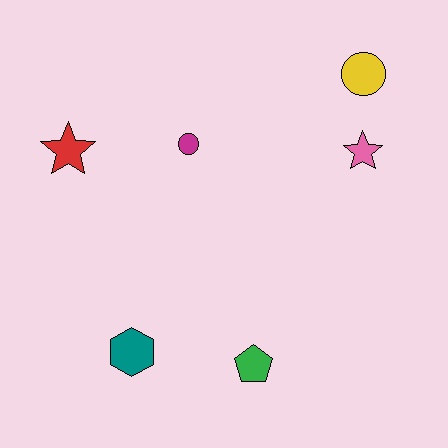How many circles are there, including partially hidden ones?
There are 2 circles.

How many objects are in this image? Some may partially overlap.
There are 6 objects.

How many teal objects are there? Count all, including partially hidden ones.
There is 1 teal object.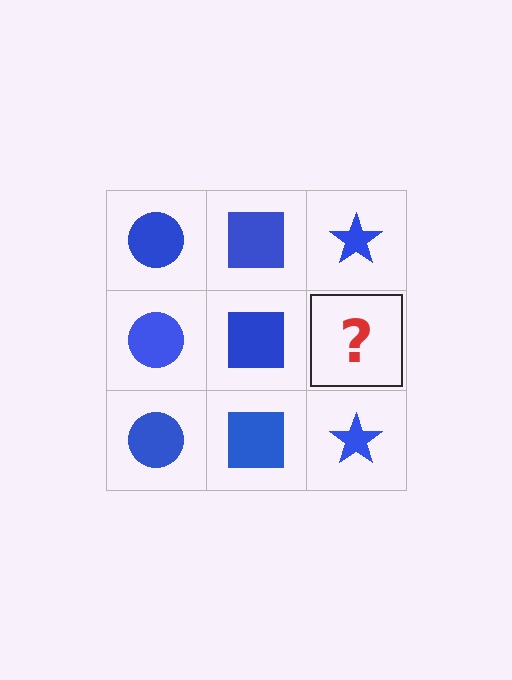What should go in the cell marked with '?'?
The missing cell should contain a blue star.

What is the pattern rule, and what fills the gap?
The rule is that each column has a consistent shape. The gap should be filled with a blue star.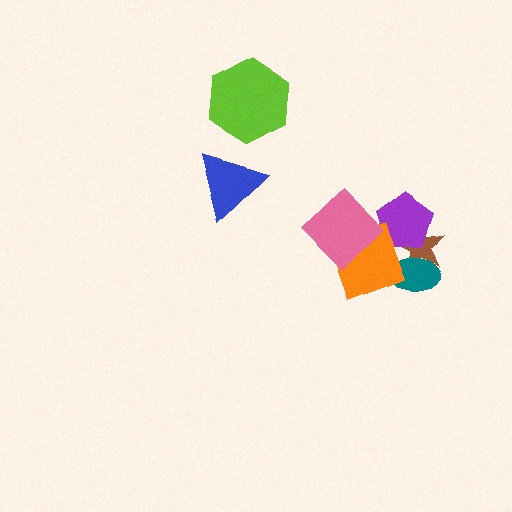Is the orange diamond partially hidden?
Yes, it is partially covered by another shape.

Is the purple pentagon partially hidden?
Yes, it is partially covered by another shape.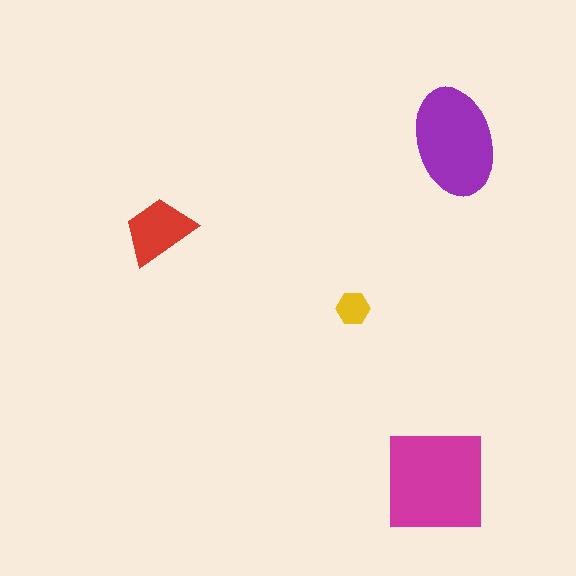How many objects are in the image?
There are 4 objects in the image.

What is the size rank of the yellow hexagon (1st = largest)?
4th.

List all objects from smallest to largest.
The yellow hexagon, the red trapezoid, the purple ellipse, the magenta square.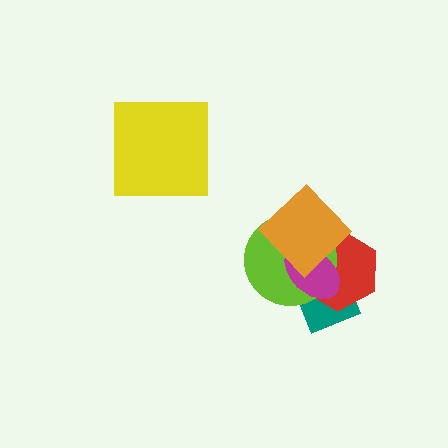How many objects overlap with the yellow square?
0 objects overlap with the yellow square.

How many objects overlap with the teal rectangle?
3 objects overlap with the teal rectangle.